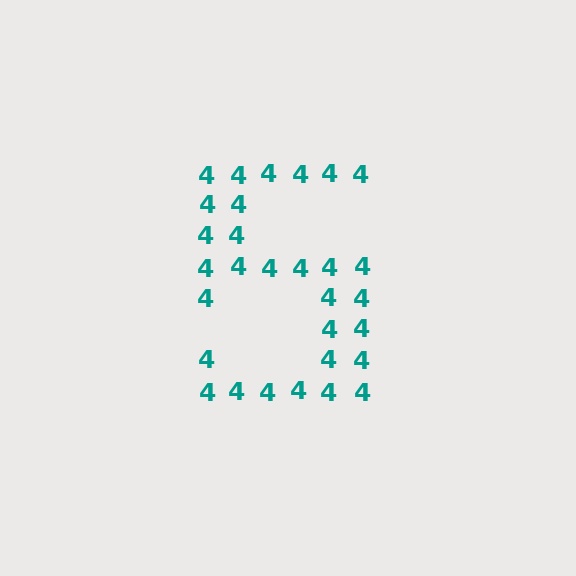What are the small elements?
The small elements are digit 4's.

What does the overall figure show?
The overall figure shows the digit 5.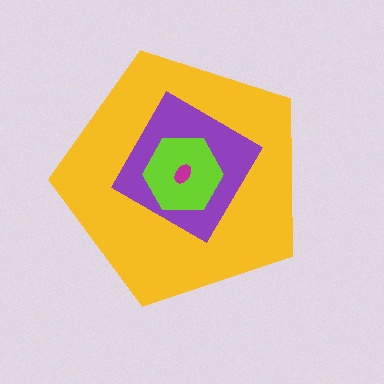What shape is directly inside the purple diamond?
The lime hexagon.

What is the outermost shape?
The yellow pentagon.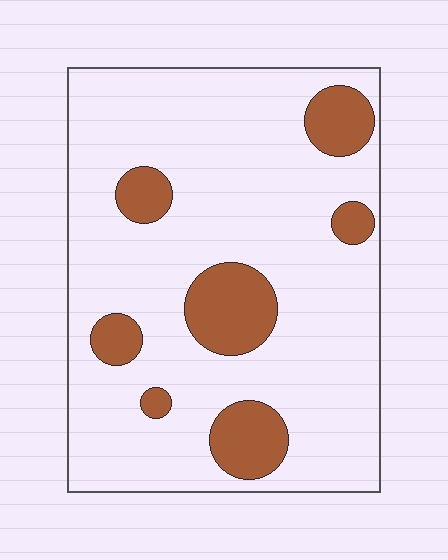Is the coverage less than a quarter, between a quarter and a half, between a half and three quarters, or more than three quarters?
Less than a quarter.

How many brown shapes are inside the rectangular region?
7.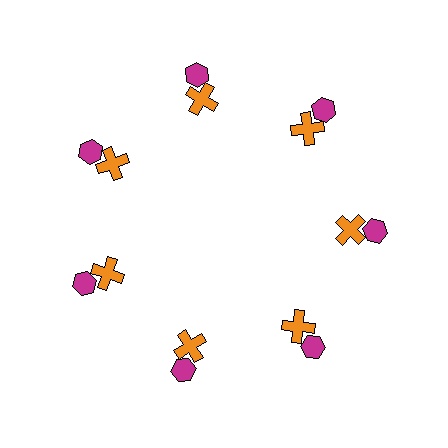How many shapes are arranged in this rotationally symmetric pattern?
There are 14 shapes, arranged in 7 groups of 2.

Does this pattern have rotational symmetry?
Yes, this pattern has 7-fold rotational symmetry. It looks the same after rotating 51 degrees around the center.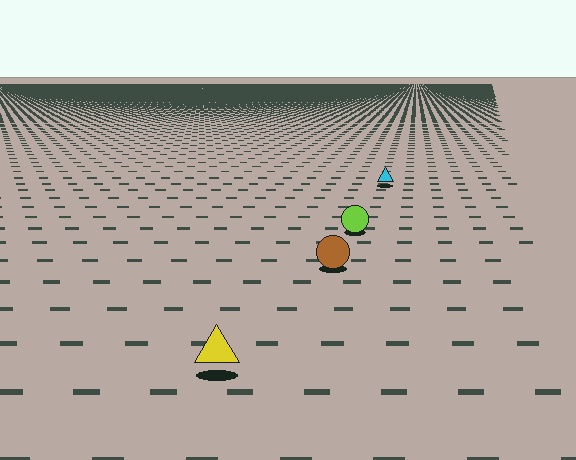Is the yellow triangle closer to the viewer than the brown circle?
Yes. The yellow triangle is closer — you can tell from the texture gradient: the ground texture is coarser near it.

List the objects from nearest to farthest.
From nearest to farthest: the yellow triangle, the brown circle, the lime circle, the cyan triangle.